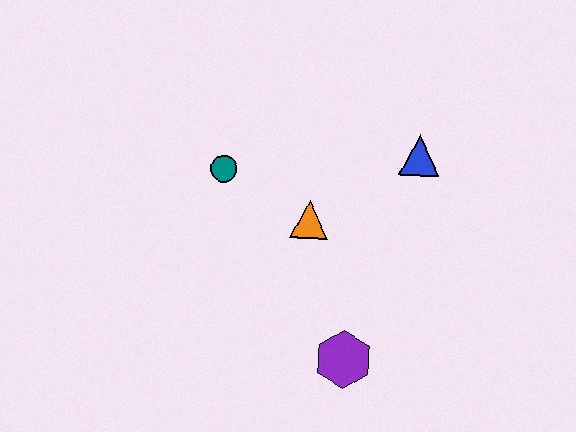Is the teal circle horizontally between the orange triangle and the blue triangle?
No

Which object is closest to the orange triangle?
The teal circle is closest to the orange triangle.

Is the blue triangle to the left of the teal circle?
No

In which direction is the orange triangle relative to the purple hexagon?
The orange triangle is above the purple hexagon.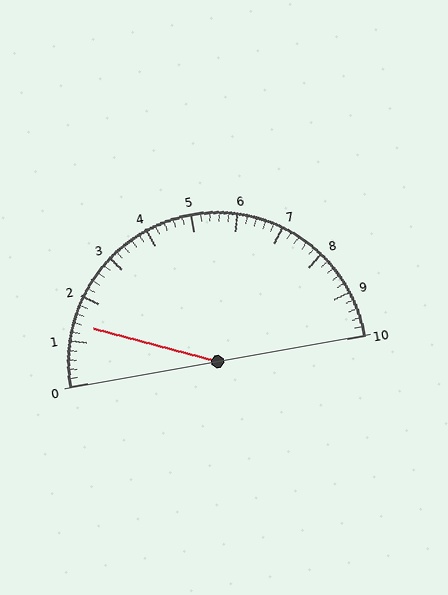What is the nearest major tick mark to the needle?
The nearest major tick mark is 1.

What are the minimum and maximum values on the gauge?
The gauge ranges from 0 to 10.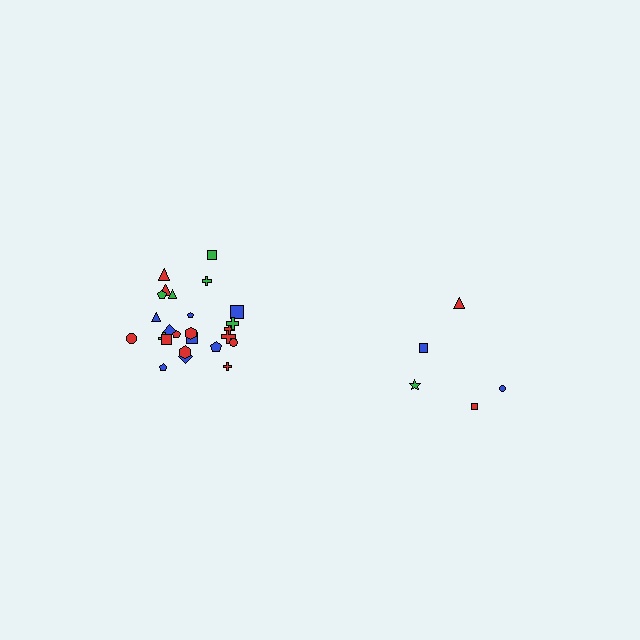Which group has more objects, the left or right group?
The left group.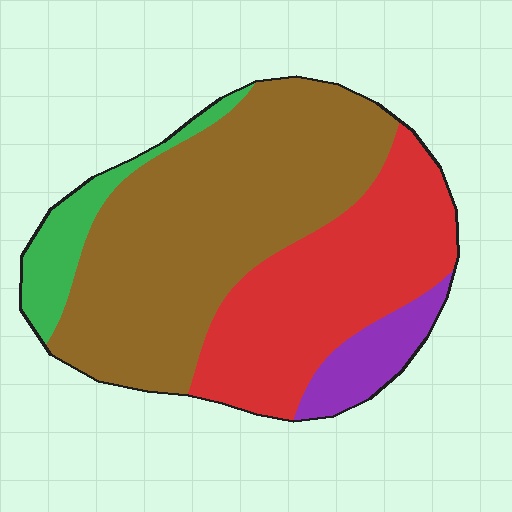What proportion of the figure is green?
Green covers around 10% of the figure.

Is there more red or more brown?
Brown.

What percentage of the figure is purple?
Purple covers about 10% of the figure.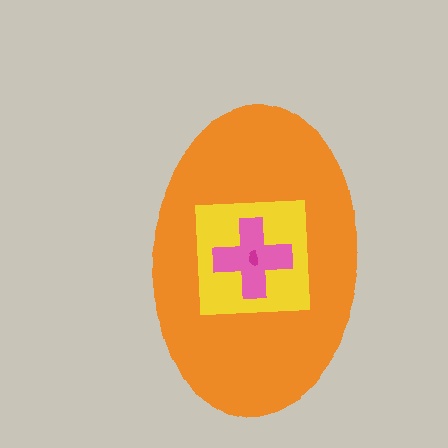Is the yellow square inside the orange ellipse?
Yes.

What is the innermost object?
The magenta semicircle.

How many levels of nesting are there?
4.